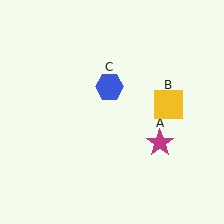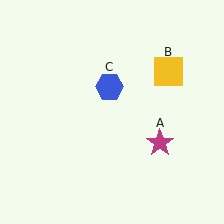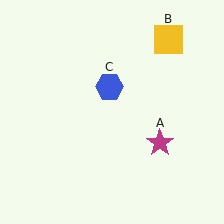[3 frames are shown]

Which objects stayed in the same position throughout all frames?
Magenta star (object A) and blue hexagon (object C) remained stationary.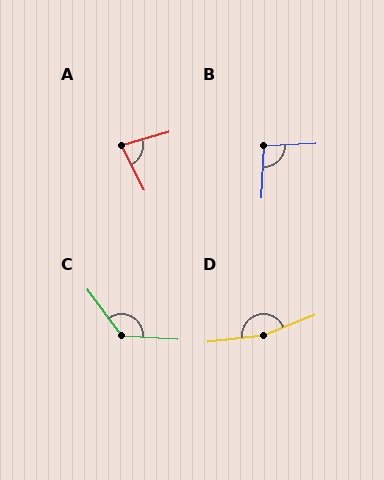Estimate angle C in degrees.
Approximately 130 degrees.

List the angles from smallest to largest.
A (78°), B (95°), C (130°), D (164°).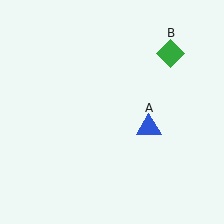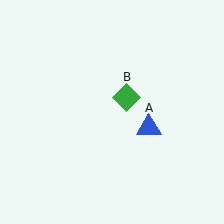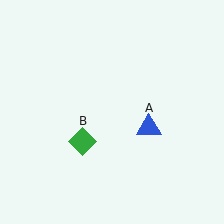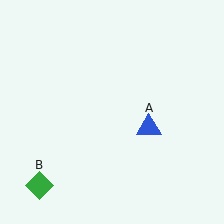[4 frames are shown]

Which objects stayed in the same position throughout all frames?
Blue triangle (object A) remained stationary.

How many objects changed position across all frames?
1 object changed position: green diamond (object B).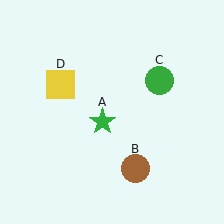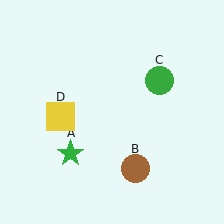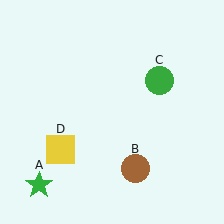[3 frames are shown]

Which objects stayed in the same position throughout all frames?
Brown circle (object B) and green circle (object C) remained stationary.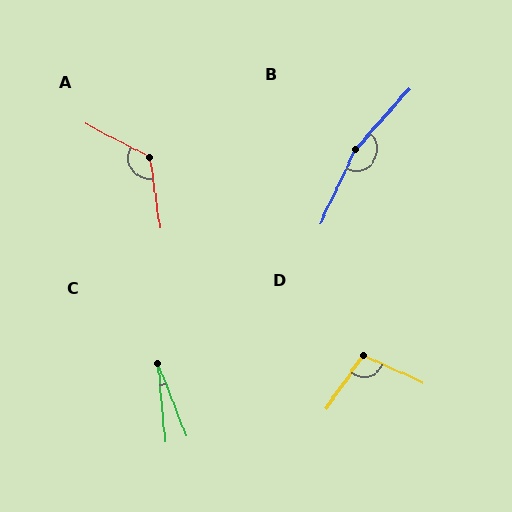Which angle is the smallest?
C, at approximately 16 degrees.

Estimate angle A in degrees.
Approximately 126 degrees.